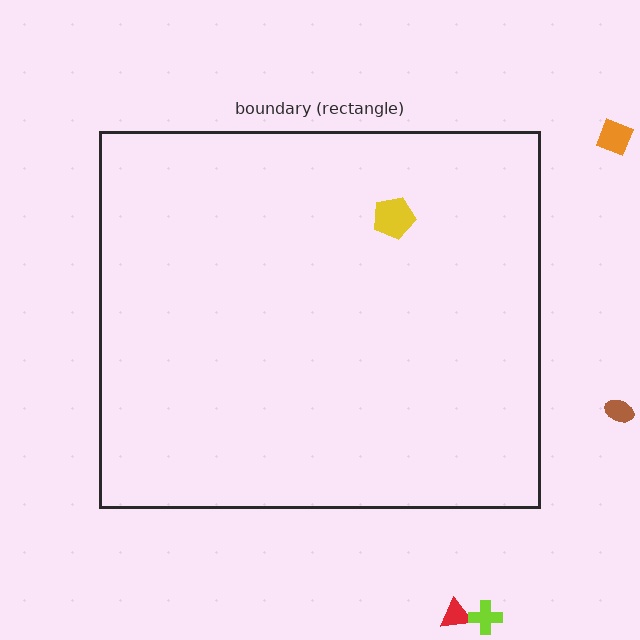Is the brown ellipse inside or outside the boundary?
Outside.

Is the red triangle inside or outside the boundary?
Outside.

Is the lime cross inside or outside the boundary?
Outside.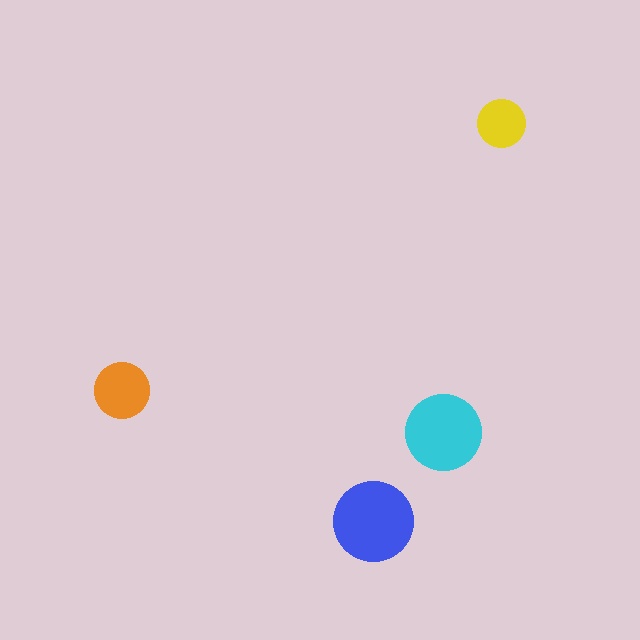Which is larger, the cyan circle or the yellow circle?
The cyan one.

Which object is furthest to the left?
The orange circle is leftmost.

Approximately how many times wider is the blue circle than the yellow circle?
About 1.5 times wider.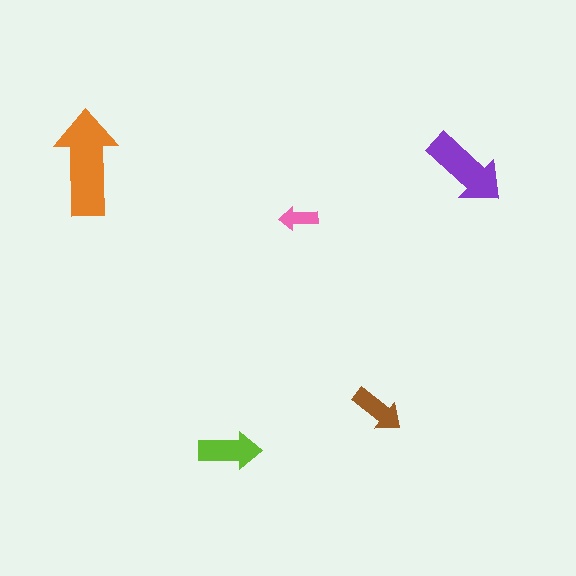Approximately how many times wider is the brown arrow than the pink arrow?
About 1.5 times wider.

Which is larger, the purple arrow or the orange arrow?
The orange one.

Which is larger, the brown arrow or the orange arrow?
The orange one.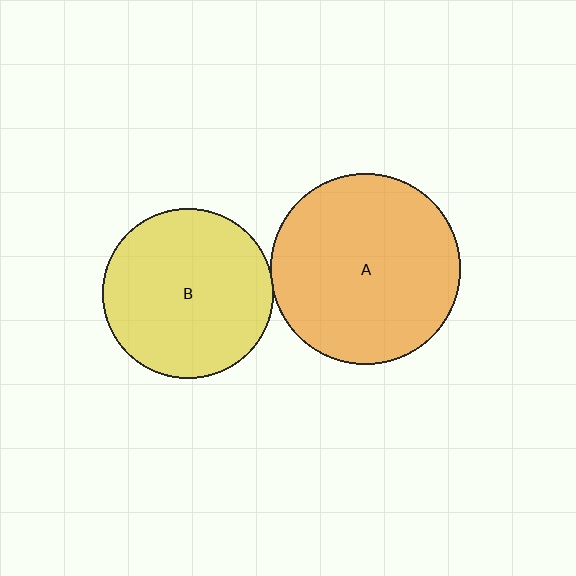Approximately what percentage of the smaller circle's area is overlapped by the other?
Approximately 5%.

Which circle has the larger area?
Circle A (orange).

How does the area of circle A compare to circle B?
Approximately 1.3 times.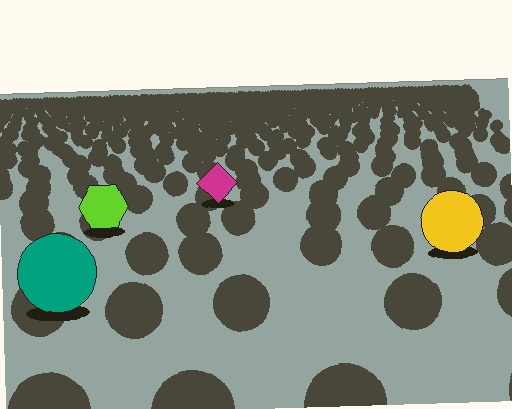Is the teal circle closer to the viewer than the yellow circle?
Yes. The teal circle is closer — you can tell from the texture gradient: the ground texture is coarser near it.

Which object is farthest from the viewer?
The magenta diamond is farthest from the viewer. It appears smaller and the ground texture around it is denser.